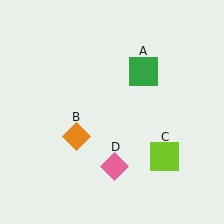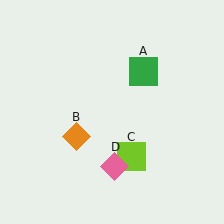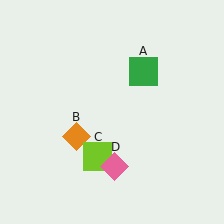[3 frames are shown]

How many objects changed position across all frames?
1 object changed position: lime square (object C).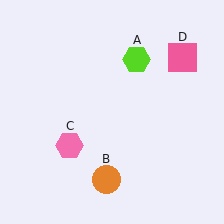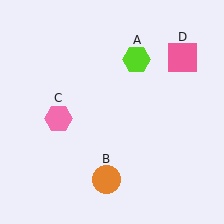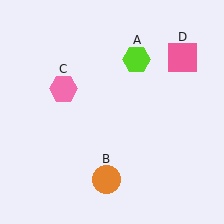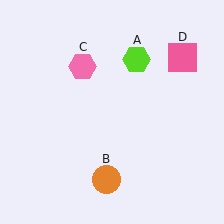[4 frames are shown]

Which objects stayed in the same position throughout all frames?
Lime hexagon (object A) and orange circle (object B) and pink square (object D) remained stationary.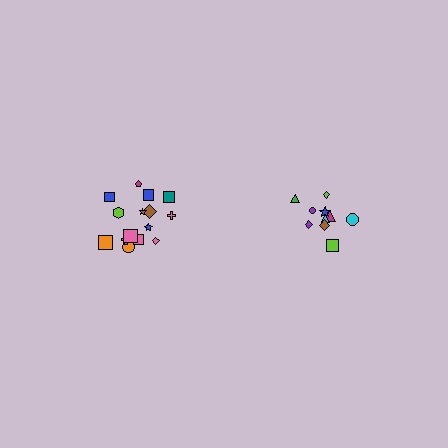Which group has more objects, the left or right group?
The left group.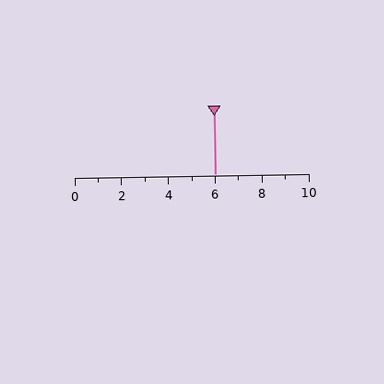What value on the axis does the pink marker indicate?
The marker indicates approximately 6.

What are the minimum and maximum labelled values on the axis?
The axis runs from 0 to 10.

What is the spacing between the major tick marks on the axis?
The major ticks are spaced 2 apart.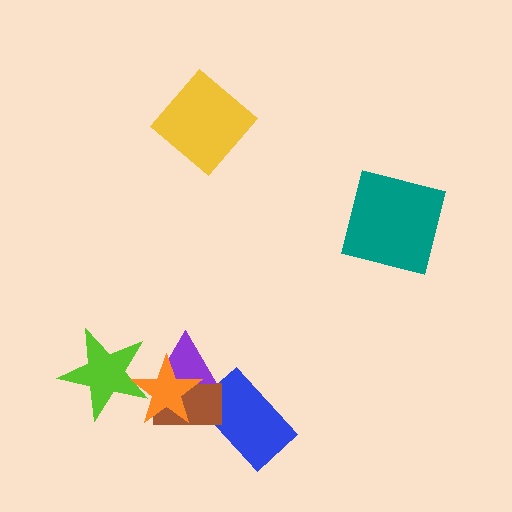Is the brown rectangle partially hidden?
Yes, it is partially covered by another shape.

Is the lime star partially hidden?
Yes, it is partially covered by another shape.